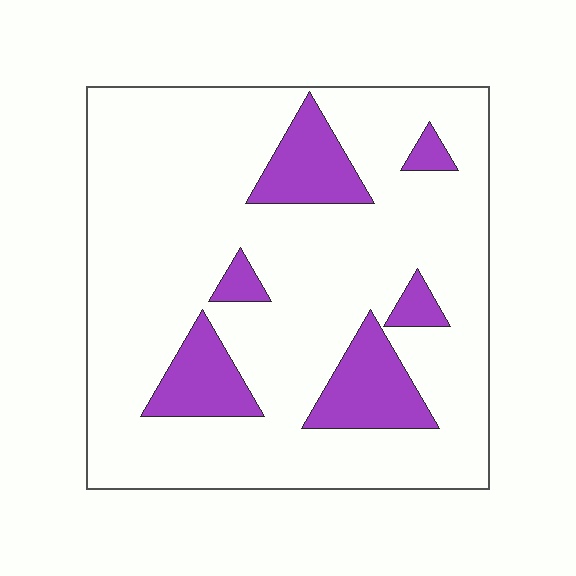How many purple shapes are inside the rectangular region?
6.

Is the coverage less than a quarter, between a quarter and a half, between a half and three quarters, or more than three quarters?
Less than a quarter.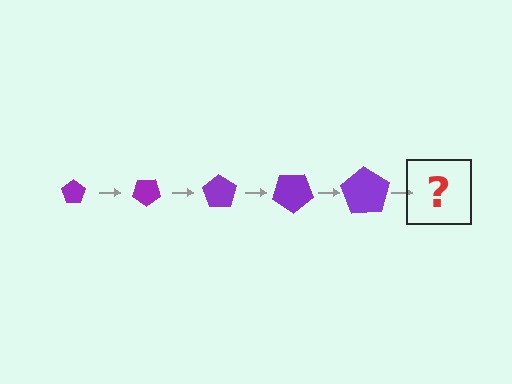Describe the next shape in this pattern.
It should be a pentagon, larger than the previous one and rotated 175 degrees from the start.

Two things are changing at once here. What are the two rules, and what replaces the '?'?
The two rules are that the pentagon grows larger each step and it rotates 35 degrees each step. The '?' should be a pentagon, larger than the previous one and rotated 175 degrees from the start.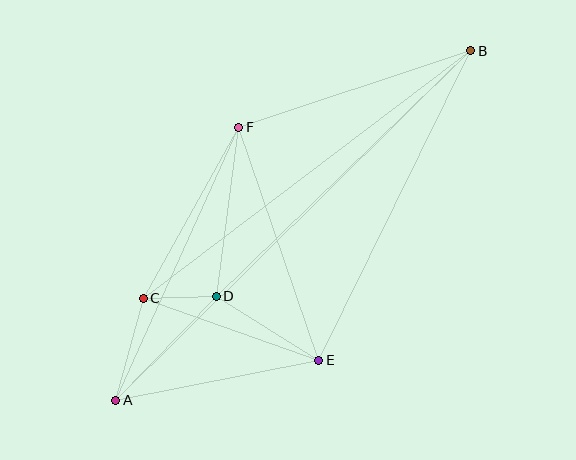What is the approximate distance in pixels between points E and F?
The distance between E and F is approximately 246 pixels.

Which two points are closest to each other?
Points C and D are closest to each other.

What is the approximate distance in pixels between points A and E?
The distance between A and E is approximately 207 pixels.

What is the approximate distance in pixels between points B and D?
The distance between B and D is approximately 354 pixels.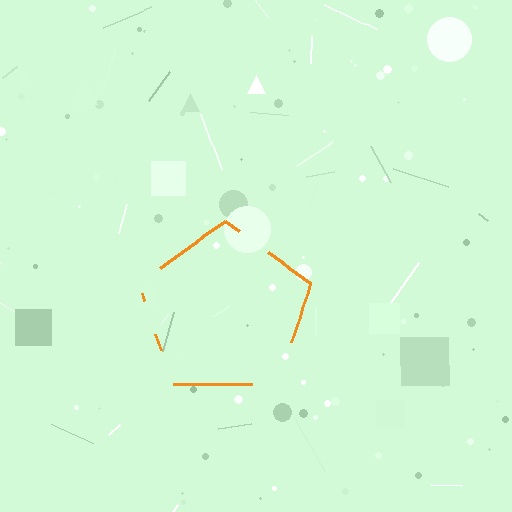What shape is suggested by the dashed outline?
The dashed outline suggests a pentagon.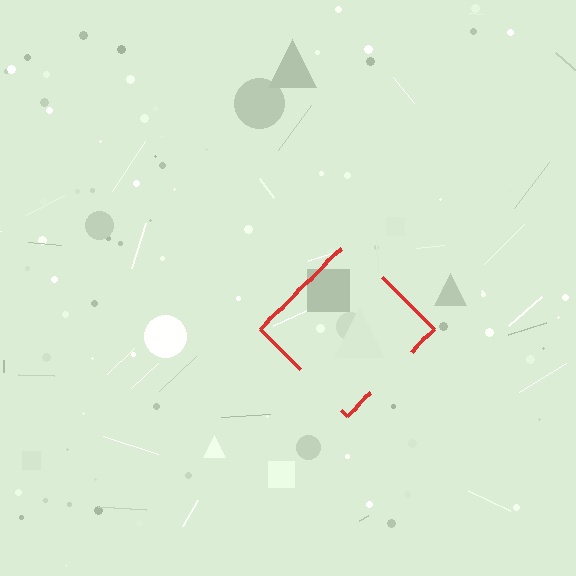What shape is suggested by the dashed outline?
The dashed outline suggests a diamond.